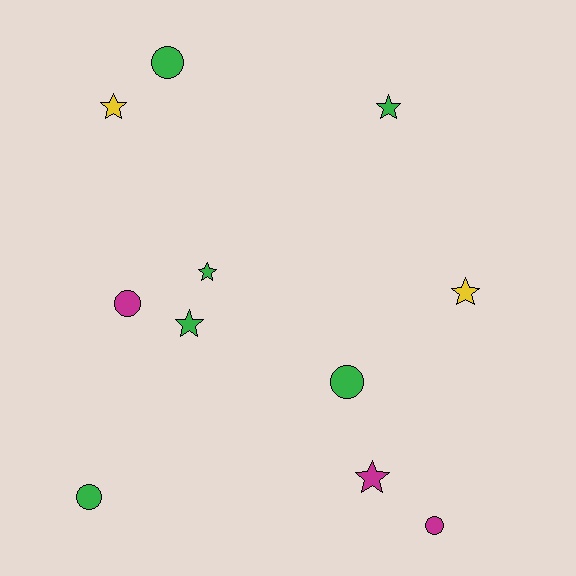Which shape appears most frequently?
Star, with 6 objects.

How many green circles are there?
There are 3 green circles.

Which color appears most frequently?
Green, with 6 objects.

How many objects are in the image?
There are 11 objects.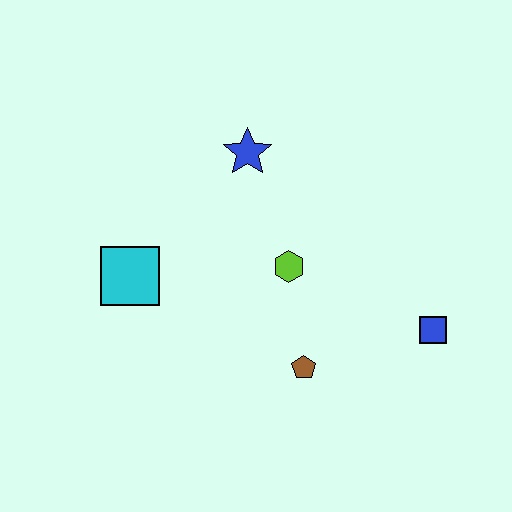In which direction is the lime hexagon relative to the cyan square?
The lime hexagon is to the right of the cyan square.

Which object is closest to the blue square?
The brown pentagon is closest to the blue square.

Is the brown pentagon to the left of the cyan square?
No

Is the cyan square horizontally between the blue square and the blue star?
No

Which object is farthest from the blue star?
The blue square is farthest from the blue star.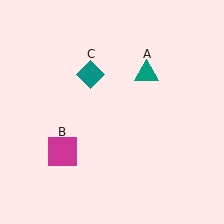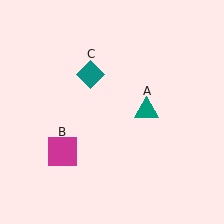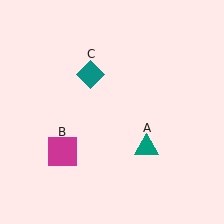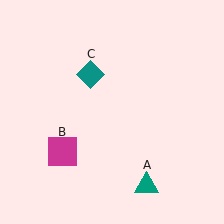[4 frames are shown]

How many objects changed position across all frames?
1 object changed position: teal triangle (object A).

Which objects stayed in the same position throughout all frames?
Magenta square (object B) and teal diamond (object C) remained stationary.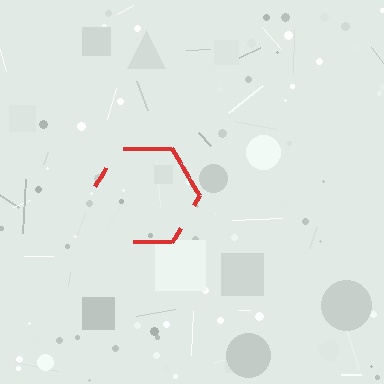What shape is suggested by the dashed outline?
The dashed outline suggests a hexagon.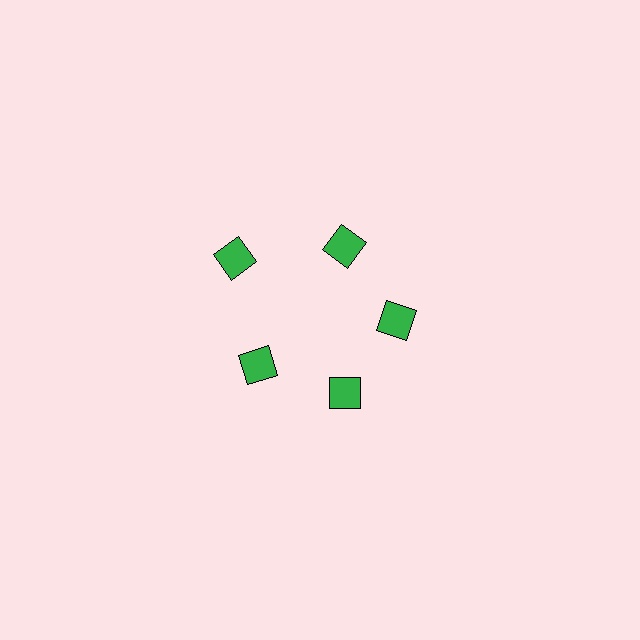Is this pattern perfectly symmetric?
No. The 5 green diamonds are arranged in a ring, but one element near the 10 o'clock position is pushed outward from the center, breaking the 5-fold rotational symmetry.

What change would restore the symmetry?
The symmetry would be restored by moving it inward, back onto the ring so that all 5 diamonds sit at equal angles and equal distance from the center.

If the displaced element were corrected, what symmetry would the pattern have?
It would have 5-fold rotational symmetry — the pattern would map onto itself every 72 degrees.